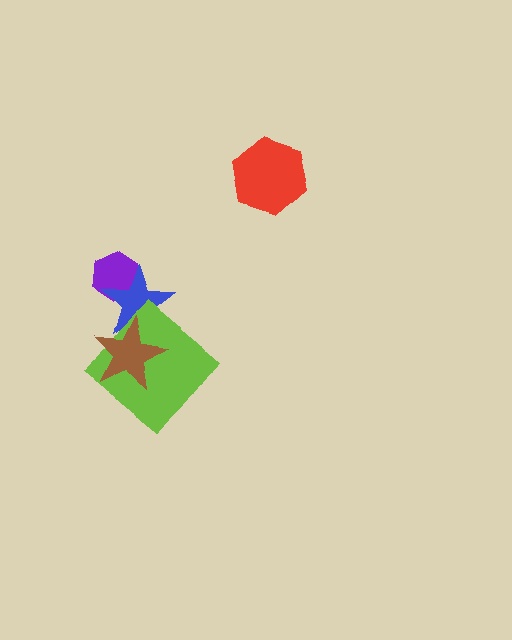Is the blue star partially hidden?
Yes, it is partially covered by another shape.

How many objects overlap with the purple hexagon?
1 object overlaps with the purple hexagon.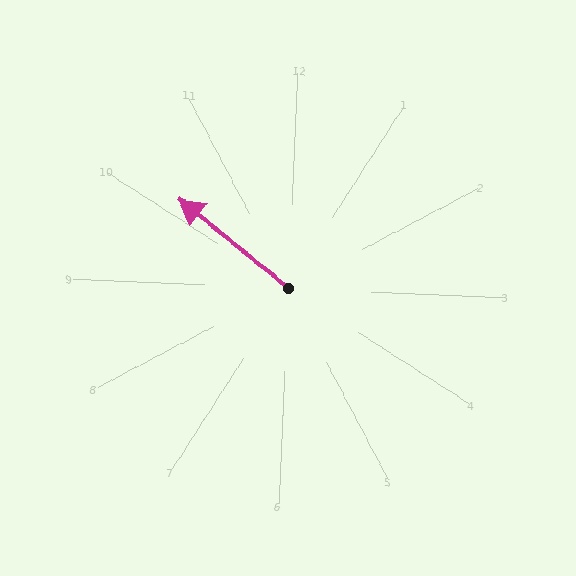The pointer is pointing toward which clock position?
Roughly 10 o'clock.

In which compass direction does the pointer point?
Northwest.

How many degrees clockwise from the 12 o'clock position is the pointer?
Approximately 307 degrees.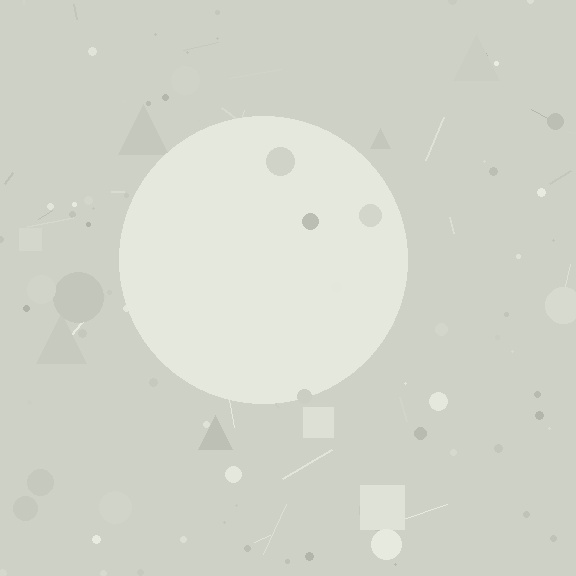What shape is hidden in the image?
A circle is hidden in the image.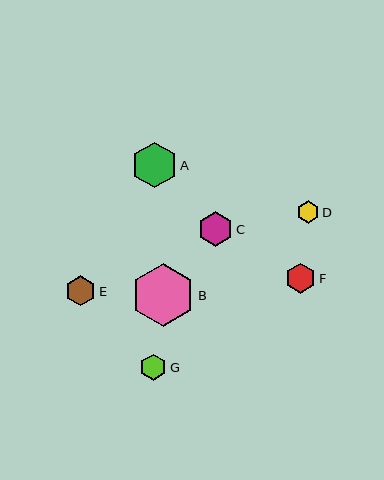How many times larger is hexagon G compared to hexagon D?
Hexagon G is approximately 1.2 times the size of hexagon D.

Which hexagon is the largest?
Hexagon B is the largest with a size of approximately 64 pixels.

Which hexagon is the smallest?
Hexagon D is the smallest with a size of approximately 23 pixels.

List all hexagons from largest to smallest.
From largest to smallest: B, A, C, F, E, G, D.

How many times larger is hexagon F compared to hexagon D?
Hexagon F is approximately 1.3 times the size of hexagon D.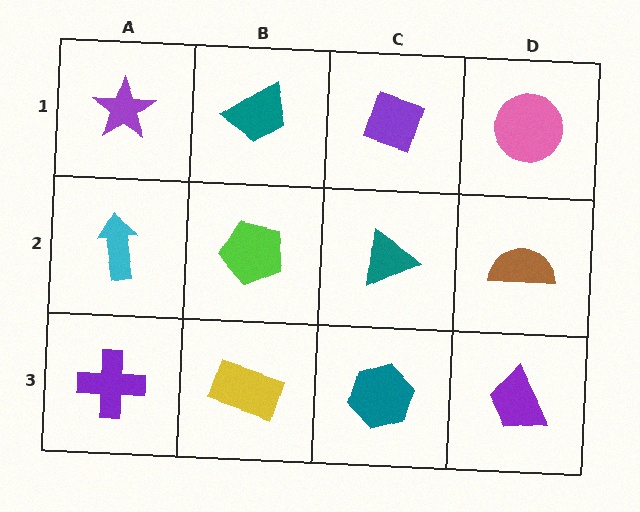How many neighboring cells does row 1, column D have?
2.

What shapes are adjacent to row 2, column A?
A purple star (row 1, column A), a purple cross (row 3, column A), a lime pentagon (row 2, column B).